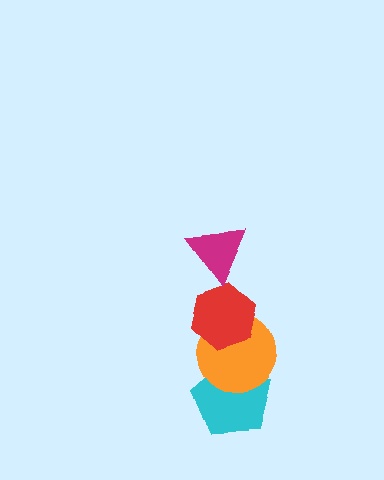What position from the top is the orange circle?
The orange circle is 3rd from the top.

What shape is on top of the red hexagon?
The magenta triangle is on top of the red hexagon.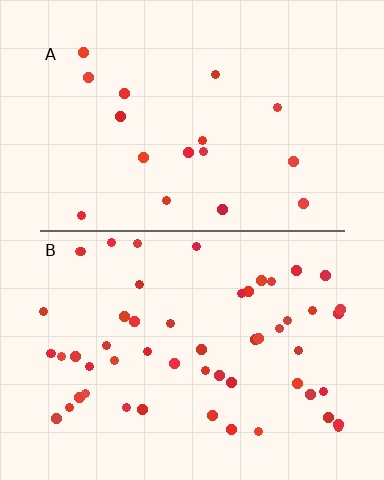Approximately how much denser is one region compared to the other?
Approximately 3.2× — region B over region A.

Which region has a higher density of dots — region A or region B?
B (the bottom).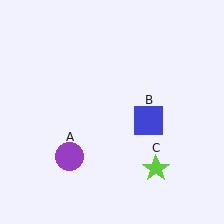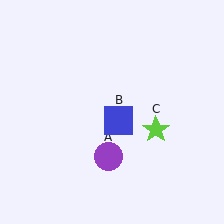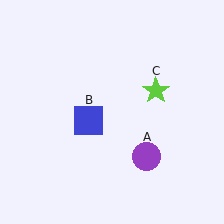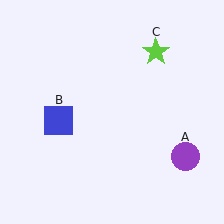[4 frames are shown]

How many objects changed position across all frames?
3 objects changed position: purple circle (object A), blue square (object B), lime star (object C).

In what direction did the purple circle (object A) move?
The purple circle (object A) moved right.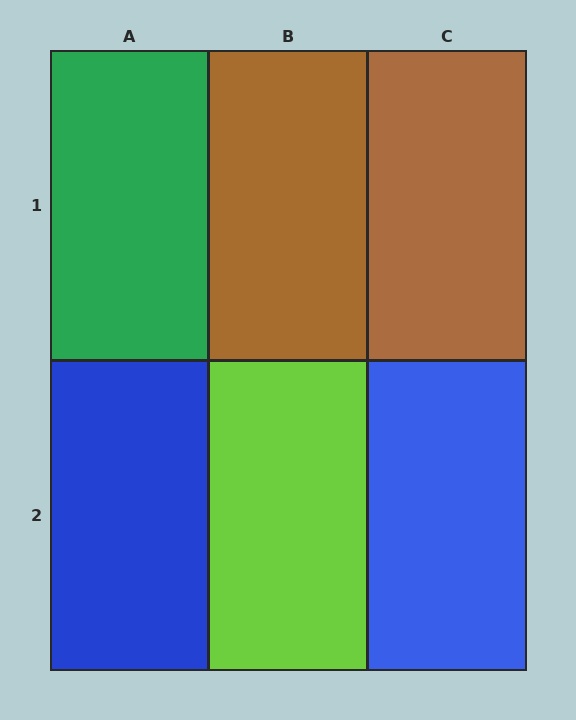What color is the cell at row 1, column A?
Green.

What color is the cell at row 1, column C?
Brown.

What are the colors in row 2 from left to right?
Blue, lime, blue.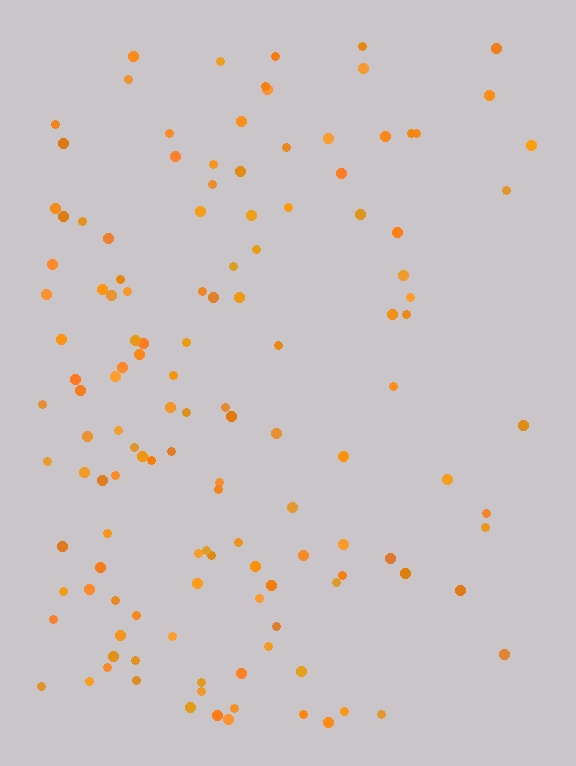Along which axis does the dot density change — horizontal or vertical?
Horizontal.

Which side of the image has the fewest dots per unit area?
The right.